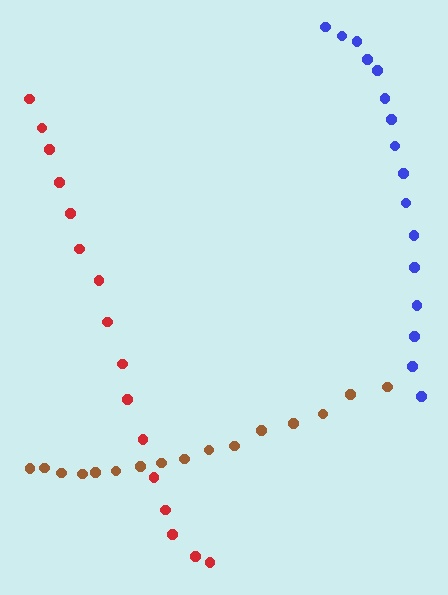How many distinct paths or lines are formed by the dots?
There are 3 distinct paths.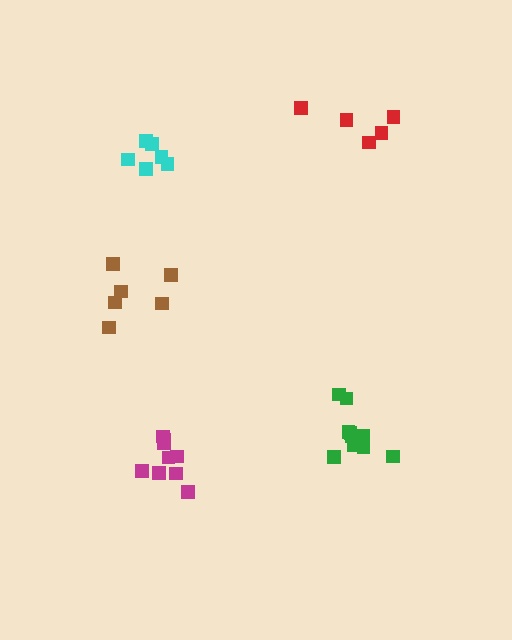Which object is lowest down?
The magenta cluster is bottommost.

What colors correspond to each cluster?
The clusters are colored: green, red, brown, cyan, magenta.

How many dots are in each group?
Group 1: 10 dots, Group 2: 5 dots, Group 3: 6 dots, Group 4: 6 dots, Group 5: 9 dots (36 total).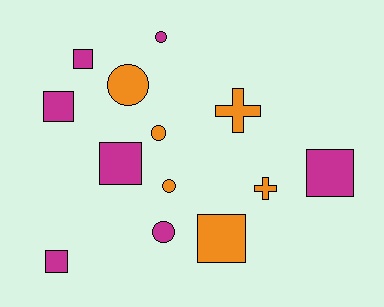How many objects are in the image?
There are 13 objects.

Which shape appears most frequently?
Square, with 6 objects.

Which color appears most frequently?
Magenta, with 7 objects.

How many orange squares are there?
There is 1 orange square.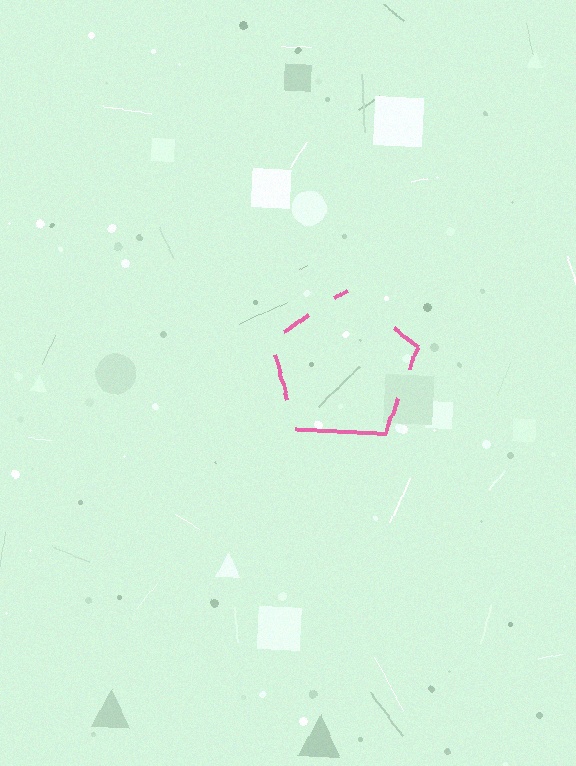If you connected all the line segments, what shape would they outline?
They would outline a pentagon.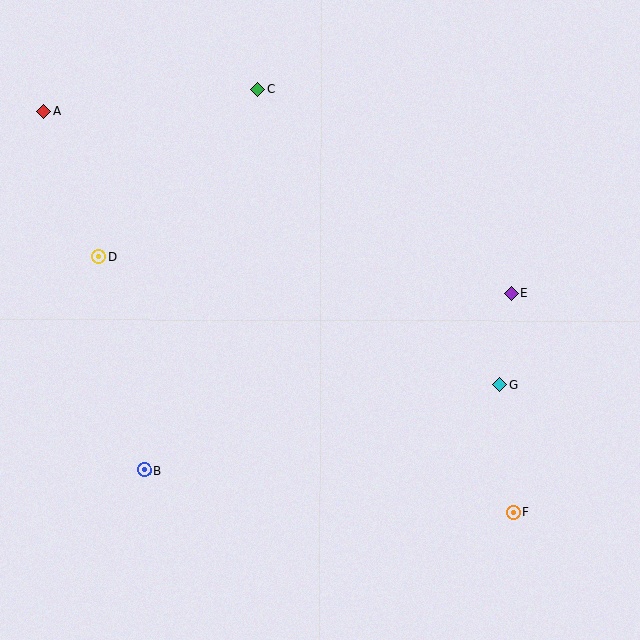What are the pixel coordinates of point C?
Point C is at (257, 89).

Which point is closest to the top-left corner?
Point A is closest to the top-left corner.